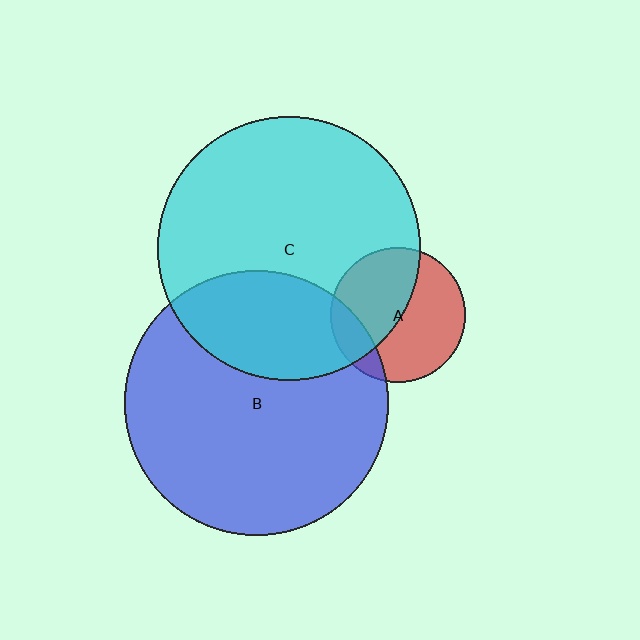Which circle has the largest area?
Circle B (blue).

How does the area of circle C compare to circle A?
Approximately 3.8 times.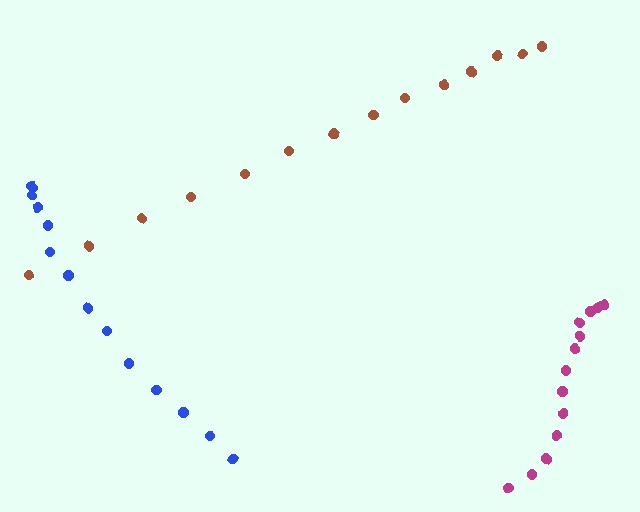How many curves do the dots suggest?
There are 3 distinct paths.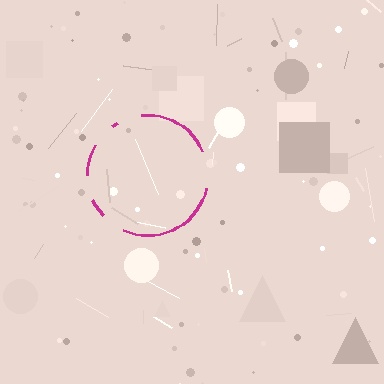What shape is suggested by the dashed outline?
The dashed outline suggests a circle.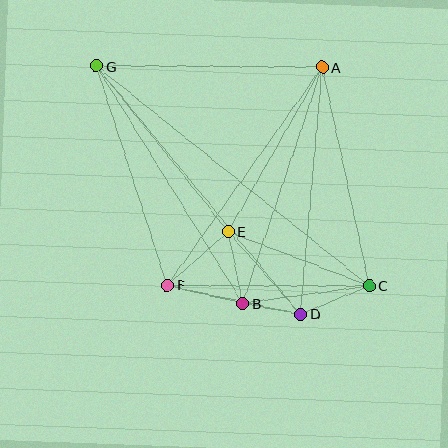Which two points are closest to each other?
Points B and D are closest to each other.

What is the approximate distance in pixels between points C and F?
The distance between C and F is approximately 202 pixels.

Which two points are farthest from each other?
Points C and G are farthest from each other.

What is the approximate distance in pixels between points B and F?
The distance between B and F is approximately 77 pixels.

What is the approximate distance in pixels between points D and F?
The distance between D and F is approximately 136 pixels.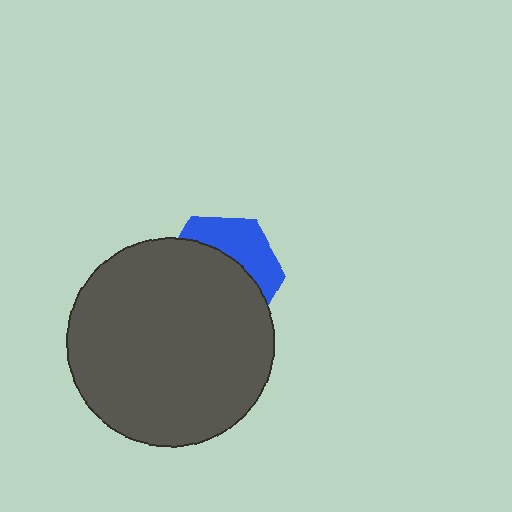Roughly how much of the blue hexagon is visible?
A small part of it is visible (roughly 35%).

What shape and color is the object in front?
The object in front is a dark gray circle.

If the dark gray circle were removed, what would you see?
You would see the complete blue hexagon.